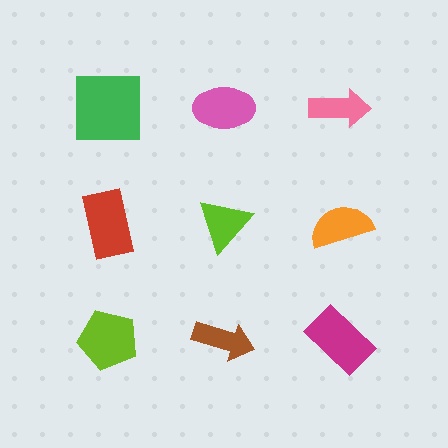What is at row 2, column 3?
An orange semicircle.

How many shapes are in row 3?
3 shapes.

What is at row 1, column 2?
A pink ellipse.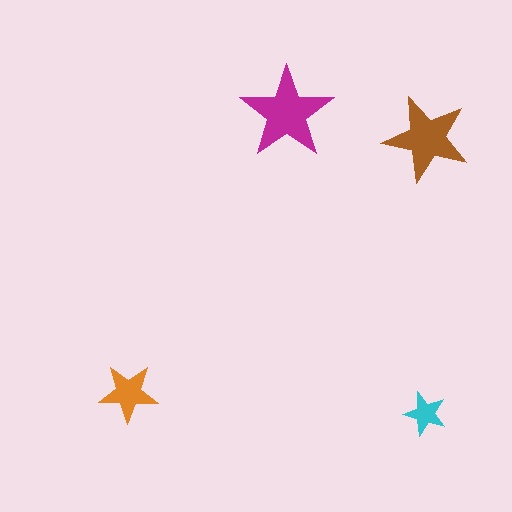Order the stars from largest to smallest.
the magenta one, the brown one, the orange one, the cyan one.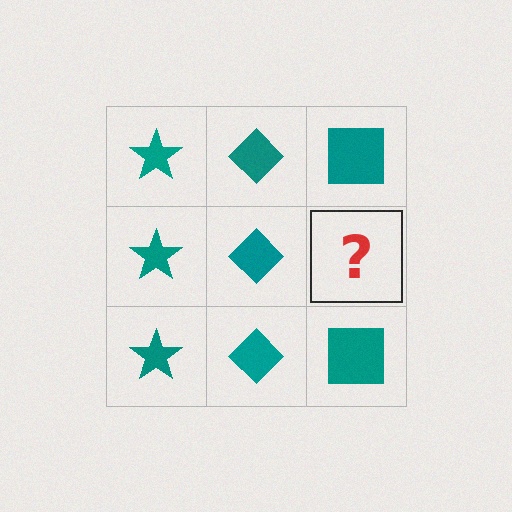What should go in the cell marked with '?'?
The missing cell should contain a teal square.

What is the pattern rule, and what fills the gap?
The rule is that each column has a consistent shape. The gap should be filled with a teal square.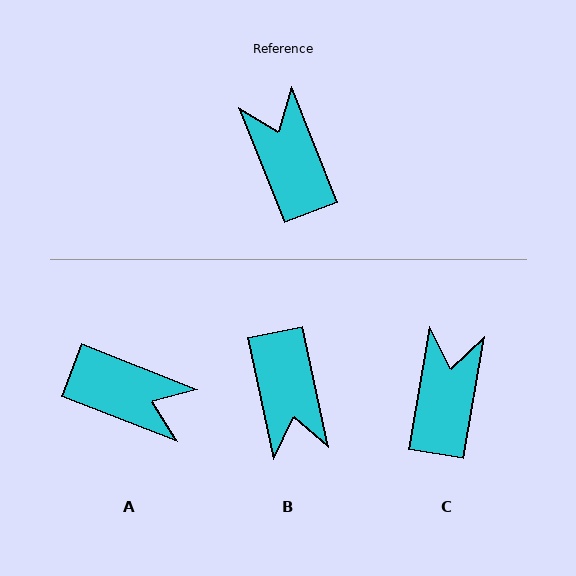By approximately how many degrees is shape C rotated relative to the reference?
Approximately 32 degrees clockwise.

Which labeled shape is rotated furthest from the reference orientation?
B, about 170 degrees away.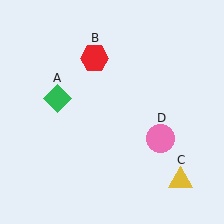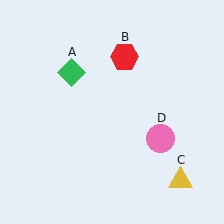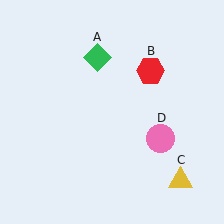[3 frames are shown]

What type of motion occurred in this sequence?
The green diamond (object A), red hexagon (object B) rotated clockwise around the center of the scene.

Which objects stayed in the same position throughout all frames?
Yellow triangle (object C) and pink circle (object D) remained stationary.